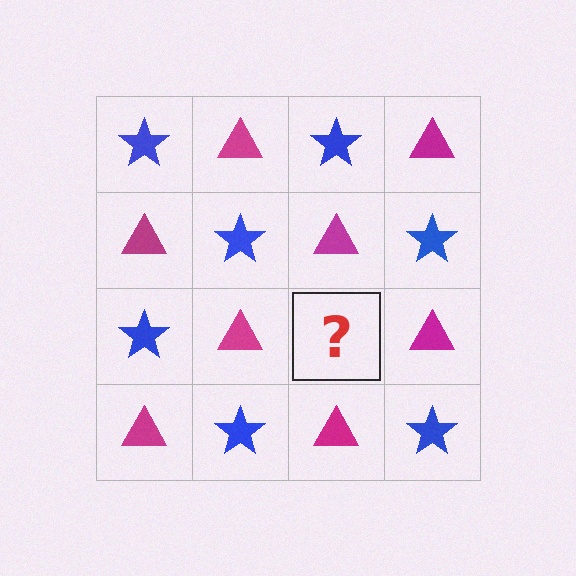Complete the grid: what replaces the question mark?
The question mark should be replaced with a blue star.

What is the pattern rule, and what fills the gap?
The rule is that it alternates blue star and magenta triangle in a checkerboard pattern. The gap should be filled with a blue star.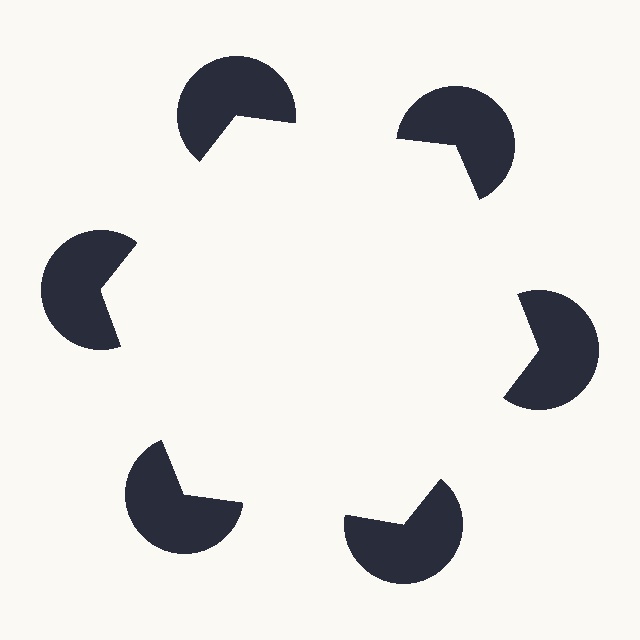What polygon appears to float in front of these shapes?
An illusory hexagon — its edges are inferred from the aligned wedge cuts in the pac-man discs, not physically drawn.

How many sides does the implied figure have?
6 sides.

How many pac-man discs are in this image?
There are 6 — one at each vertex of the illusory hexagon.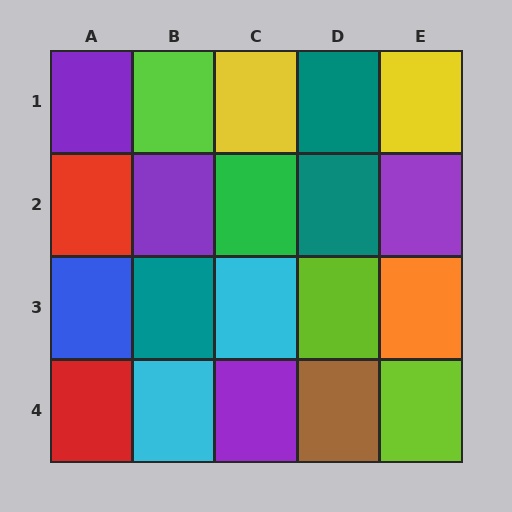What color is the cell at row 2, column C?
Green.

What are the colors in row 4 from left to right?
Red, cyan, purple, brown, lime.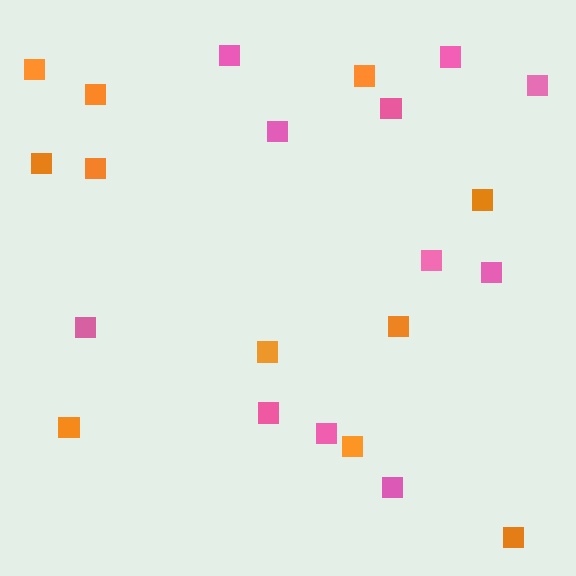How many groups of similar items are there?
There are 2 groups: one group of orange squares (11) and one group of pink squares (11).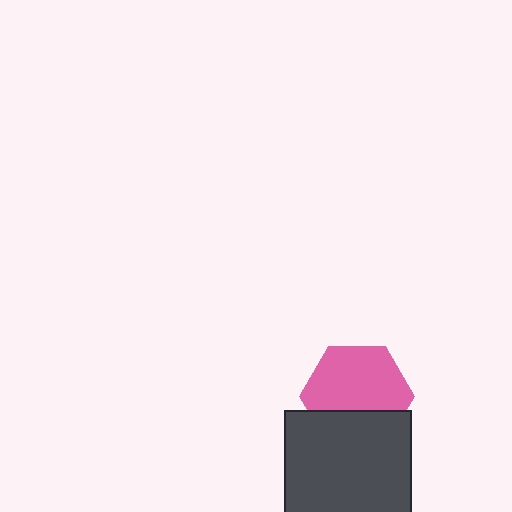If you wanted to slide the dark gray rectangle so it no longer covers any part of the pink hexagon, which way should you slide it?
Slide it down — that is the most direct way to separate the two shapes.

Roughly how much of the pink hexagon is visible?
Most of it is visible (roughly 67%).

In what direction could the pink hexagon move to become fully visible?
The pink hexagon could move up. That would shift it out from behind the dark gray rectangle entirely.